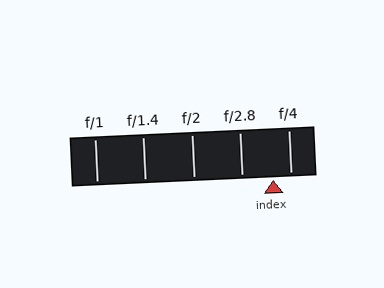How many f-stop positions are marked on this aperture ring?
There are 5 f-stop positions marked.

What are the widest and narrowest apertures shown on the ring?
The widest aperture shown is f/1 and the narrowest is f/4.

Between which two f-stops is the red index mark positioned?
The index mark is between f/2.8 and f/4.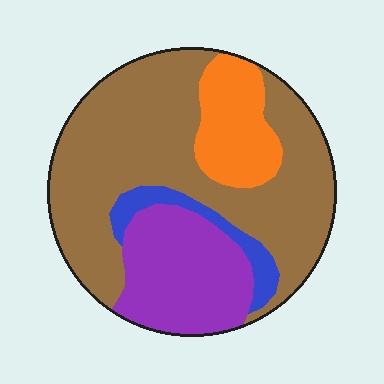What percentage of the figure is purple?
Purple covers about 20% of the figure.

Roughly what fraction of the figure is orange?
Orange covers 14% of the figure.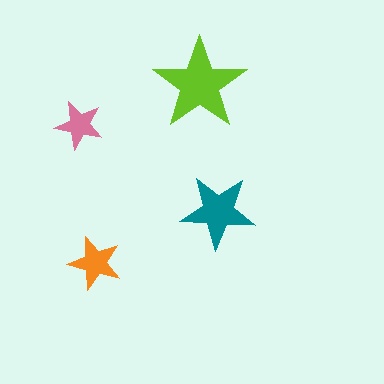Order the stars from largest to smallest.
the lime one, the teal one, the orange one, the pink one.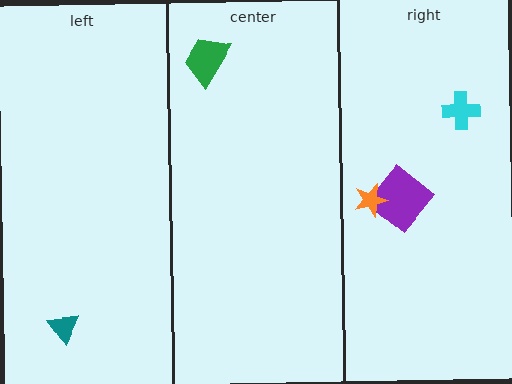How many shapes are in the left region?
1.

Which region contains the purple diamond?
The right region.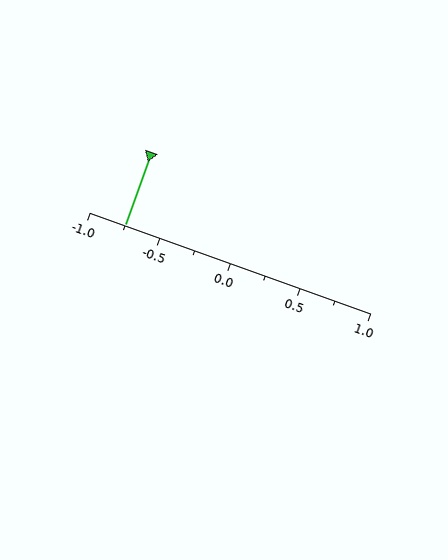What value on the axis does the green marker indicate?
The marker indicates approximately -0.75.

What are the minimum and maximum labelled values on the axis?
The axis runs from -1.0 to 1.0.